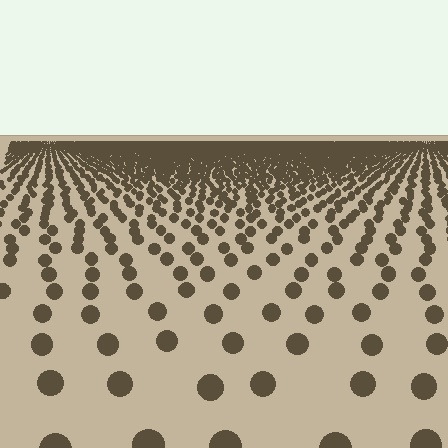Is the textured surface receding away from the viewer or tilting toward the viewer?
The surface is receding away from the viewer. Texture elements get smaller and denser toward the top.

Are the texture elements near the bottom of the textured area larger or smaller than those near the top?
Larger. Near the bottom, elements are closer to the viewer and appear at a bigger on-screen size.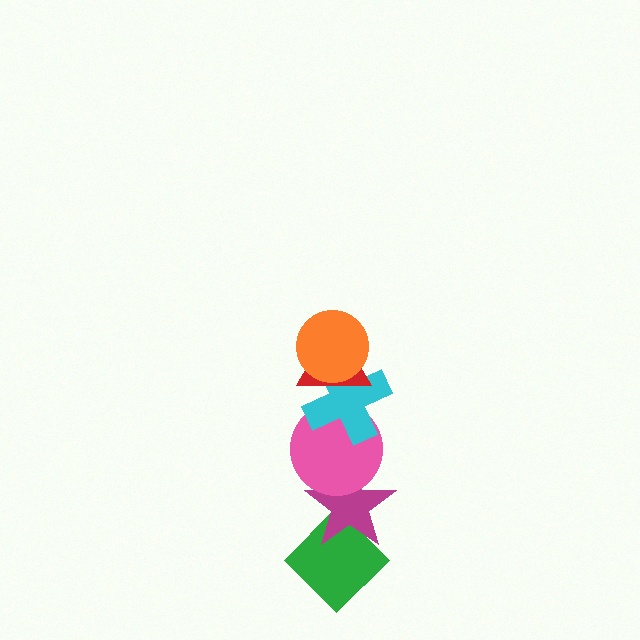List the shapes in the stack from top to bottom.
From top to bottom: the orange circle, the red triangle, the cyan cross, the pink circle, the magenta star, the green diamond.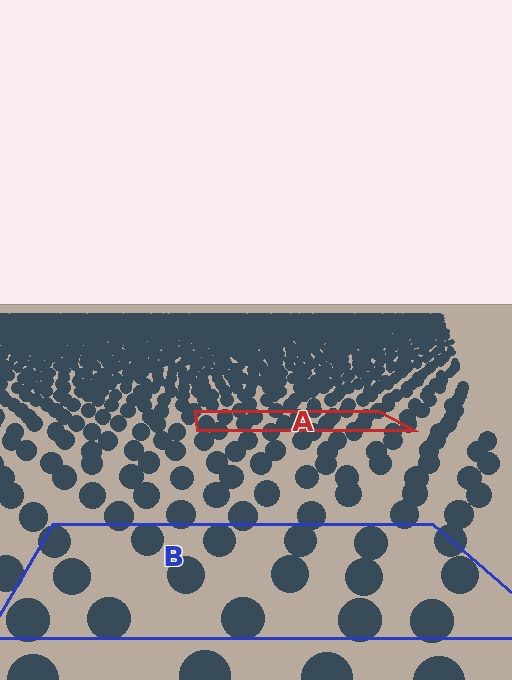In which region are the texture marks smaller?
The texture marks are smaller in region A, because it is farther away.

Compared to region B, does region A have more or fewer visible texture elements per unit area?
Region A has more texture elements per unit area — they are packed more densely because it is farther away.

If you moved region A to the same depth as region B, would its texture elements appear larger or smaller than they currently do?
They would appear larger. At a closer depth, the same texture elements are projected at a bigger on-screen size.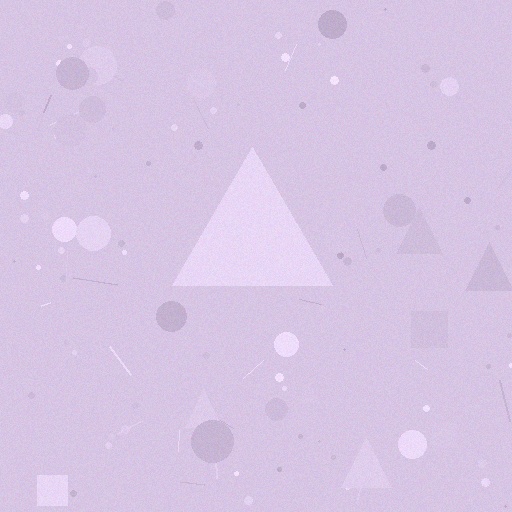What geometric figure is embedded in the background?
A triangle is embedded in the background.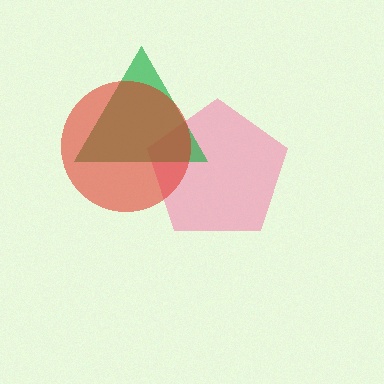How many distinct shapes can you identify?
There are 3 distinct shapes: a pink pentagon, a green triangle, a red circle.